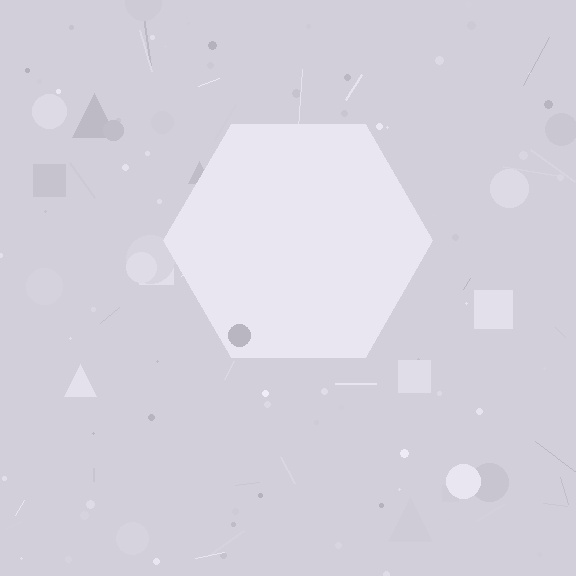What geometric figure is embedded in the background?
A hexagon is embedded in the background.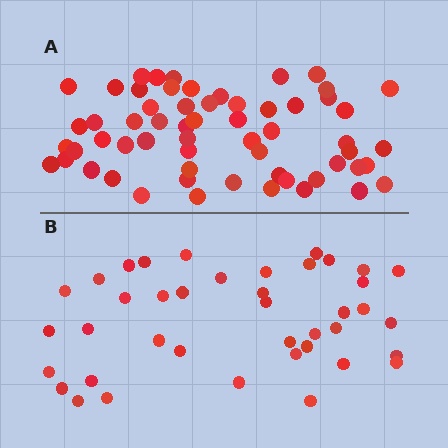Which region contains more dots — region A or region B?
Region A (the top region) has more dots.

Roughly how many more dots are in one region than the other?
Region A has approximately 20 more dots than region B.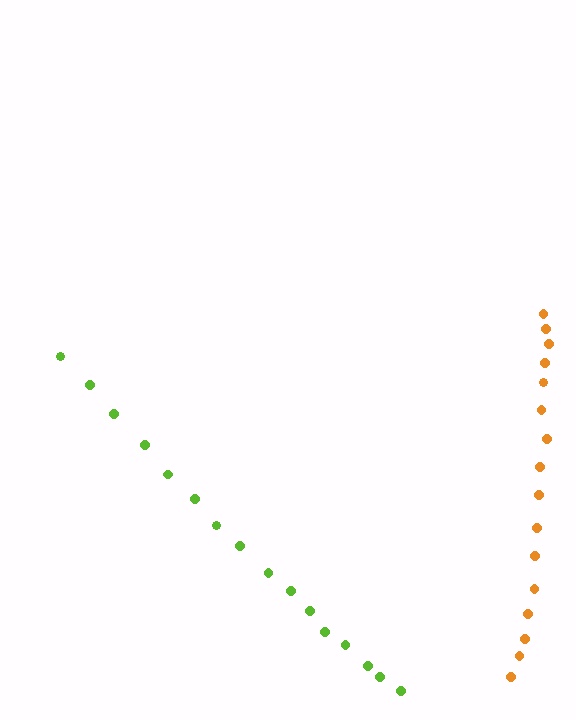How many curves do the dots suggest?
There are 2 distinct paths.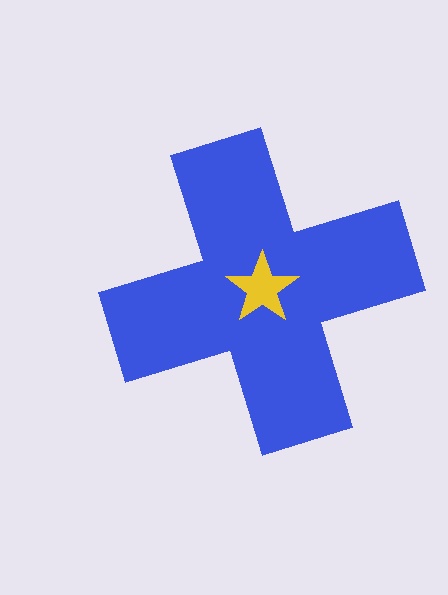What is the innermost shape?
The yellow star.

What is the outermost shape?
The blue cross.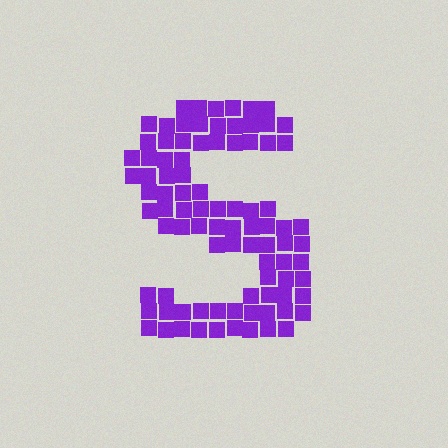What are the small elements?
The small elements are squares.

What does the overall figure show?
The overall figure shows the letter S.